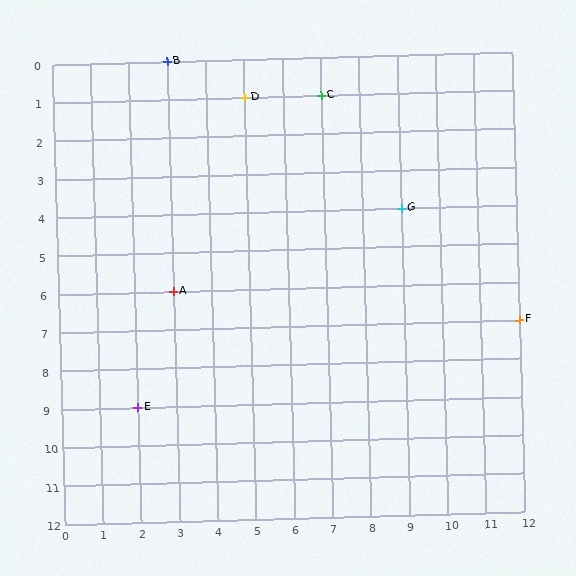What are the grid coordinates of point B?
Point B is at grid coordinates (3, 0).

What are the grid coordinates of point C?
Point C is at grid coordinates (7, 1).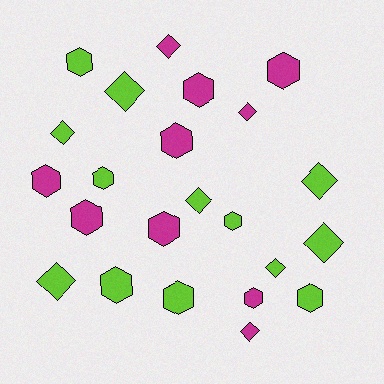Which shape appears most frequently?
Hexagon, with 13 objects.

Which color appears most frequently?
Lime, with 13 objects.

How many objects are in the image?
There are 23 objects.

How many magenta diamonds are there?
There are 3 magenta diamonds.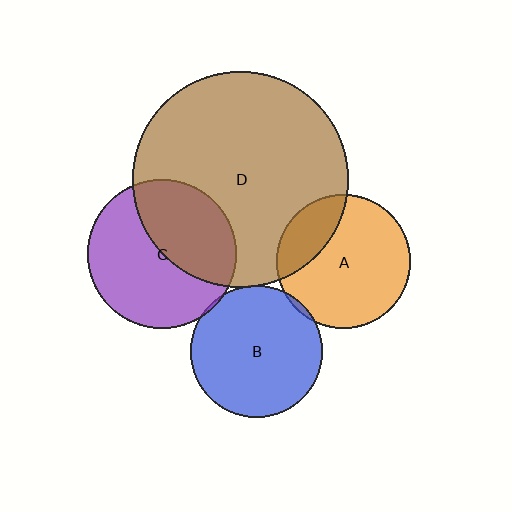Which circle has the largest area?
Circle D (brown).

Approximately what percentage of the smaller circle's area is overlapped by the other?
Approximately 45%.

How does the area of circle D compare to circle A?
Approximately 2.6 times.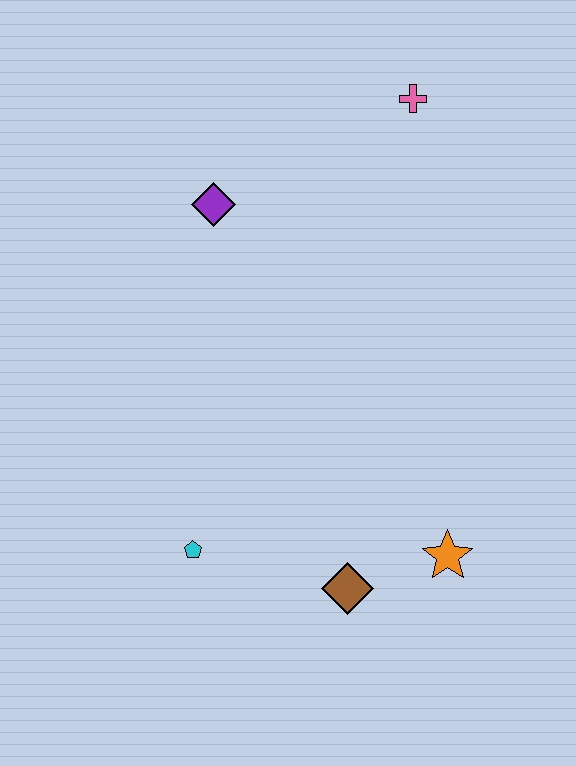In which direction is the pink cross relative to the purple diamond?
The pink cross is to the right of the purple diamond.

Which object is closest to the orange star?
The brown diamond is closest to the orange star.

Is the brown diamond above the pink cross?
No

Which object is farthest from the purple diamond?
The orange star is farthest from the purple diamond.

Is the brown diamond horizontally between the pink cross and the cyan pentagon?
Yes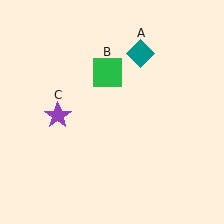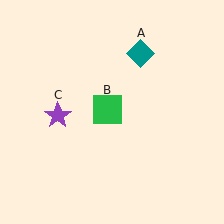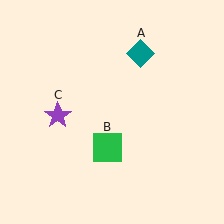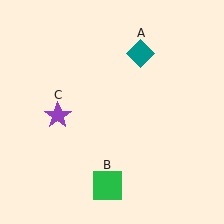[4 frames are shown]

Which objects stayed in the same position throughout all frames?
Teal diamond (object A) and purple star (object C) remained stationary.